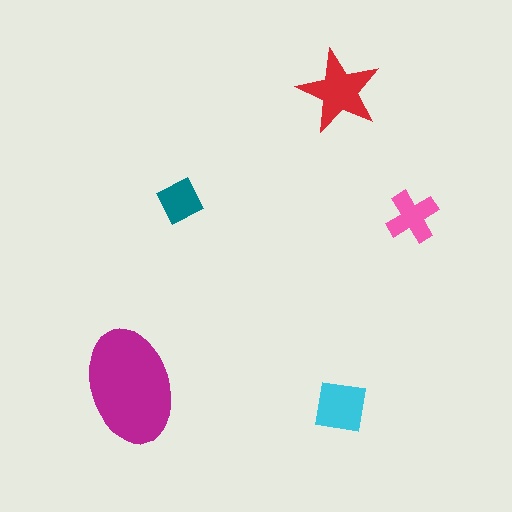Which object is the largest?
The magenta ellipse.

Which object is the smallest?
The teal diamond.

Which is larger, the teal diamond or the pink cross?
The pink cross.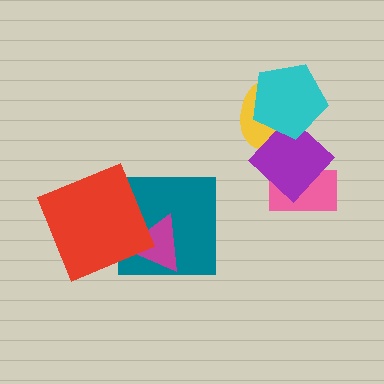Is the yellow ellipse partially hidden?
Yes, it is partially covered by another shape.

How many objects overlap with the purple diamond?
3 objects overlap with the purple diamond.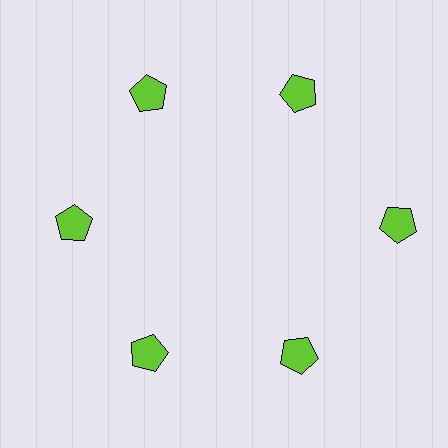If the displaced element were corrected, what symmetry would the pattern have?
It would have 6-fold rotational symmetry — the pattern would map onto itself every 60 degrees.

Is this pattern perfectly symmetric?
No. The 6 lime pentagons are arranged in a ring, but one element near the 3 o'clock position is pushed outward from the center, breaking the 6-fold rotational symmetry.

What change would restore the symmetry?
The symmetry would be restored by moving it inward, back onto the ring so that all 6 pentagons sit at equal angles and equal distance from the center.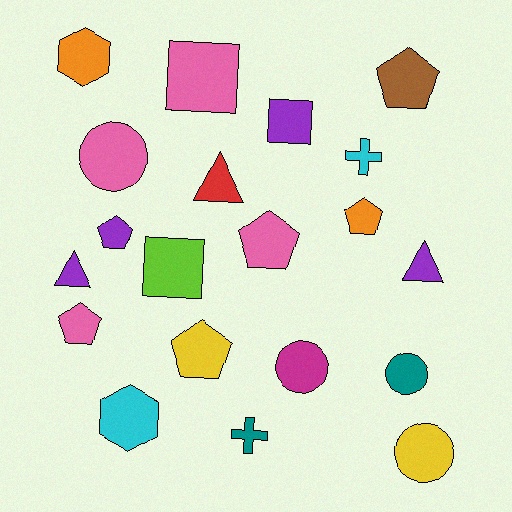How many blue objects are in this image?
There are no blue objects.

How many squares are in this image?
There are 3 squares.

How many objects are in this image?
There are 20 objects.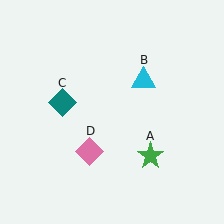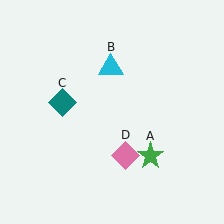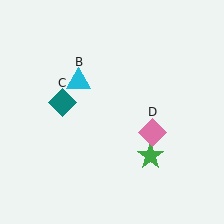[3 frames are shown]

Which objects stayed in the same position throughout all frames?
Green star (object A) and teal diamond (object C) remained stationary.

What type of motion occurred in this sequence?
The cyan triangle (object B), pink diamond (object D) rotated counterclockwise around the center of the scene.